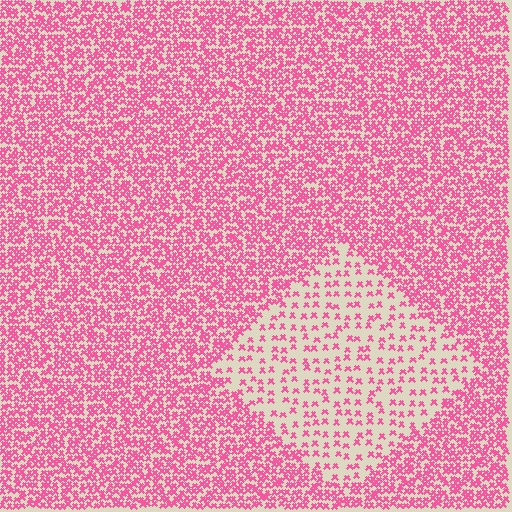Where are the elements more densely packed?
The elements are more densely packed outside the diamond boundary.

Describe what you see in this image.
The image contains small pink elements arranged at two different densities. A diamond-shaped region is visible where the elements are less densely packed than the surrounding area.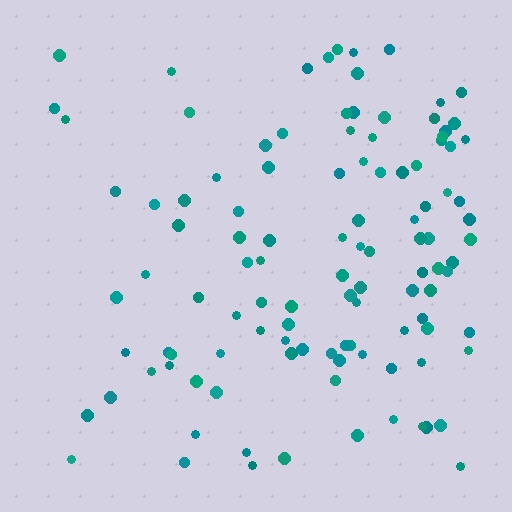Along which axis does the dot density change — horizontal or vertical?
Horizontal.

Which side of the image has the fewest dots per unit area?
The left.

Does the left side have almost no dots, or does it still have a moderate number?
Still a moderate number, just noticeably fewer than the right.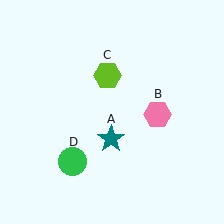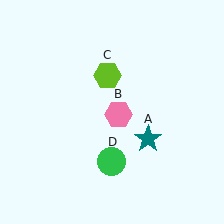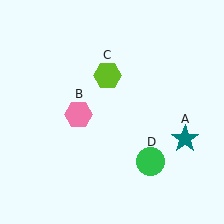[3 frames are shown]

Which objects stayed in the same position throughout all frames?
Lime hexagon (object C) remained stationary.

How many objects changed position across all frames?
3 objects changed position: teal star (object A), pink hexagon (object B), green circle (object D).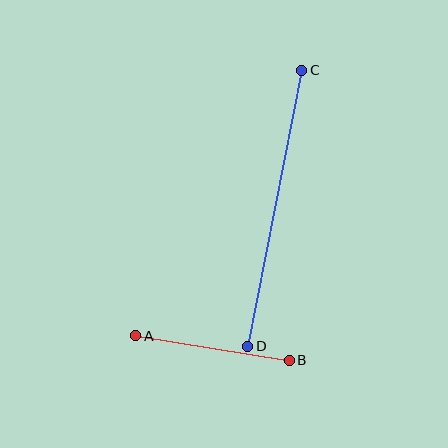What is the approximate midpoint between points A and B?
The midpoint is at approximately (212, 348) pixels.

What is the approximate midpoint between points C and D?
The midpoint is at approximately (275, 208) pixels.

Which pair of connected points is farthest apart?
Points C and D are farthest apart.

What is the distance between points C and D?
The distance is approximately 281 pixels.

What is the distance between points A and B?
The distance is approximately 155 pixels.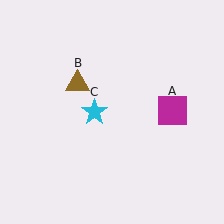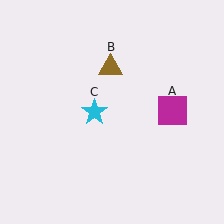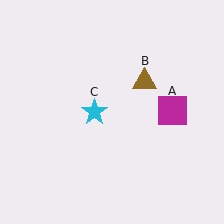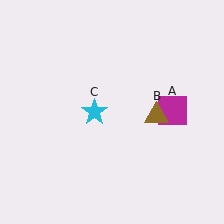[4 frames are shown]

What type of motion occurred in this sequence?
The brown triangle (object B) rotated clockwise around the center of the scene.